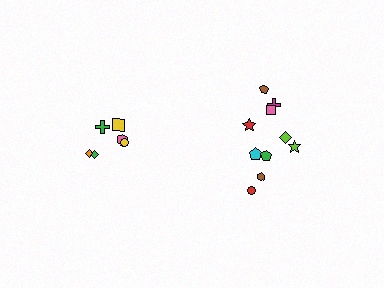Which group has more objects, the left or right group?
The right group.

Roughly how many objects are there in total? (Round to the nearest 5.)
Roughly 15 objects in total.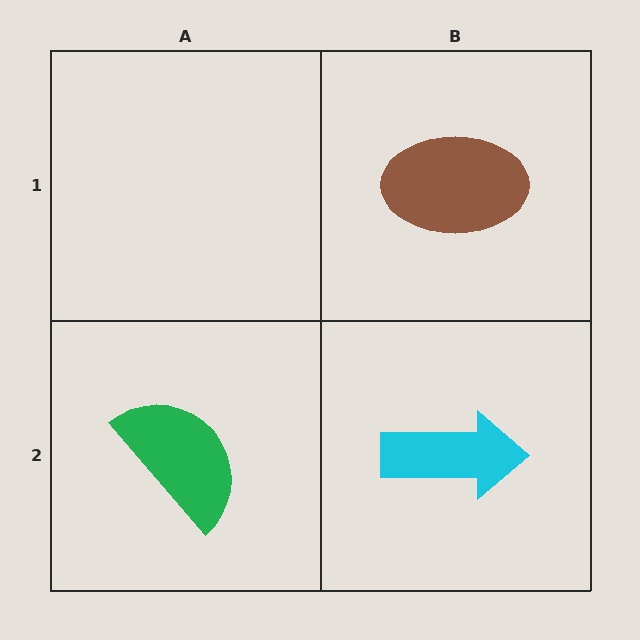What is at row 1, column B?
A brown ellipse.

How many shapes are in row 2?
2 shapes.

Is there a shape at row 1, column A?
No, that cell is empty.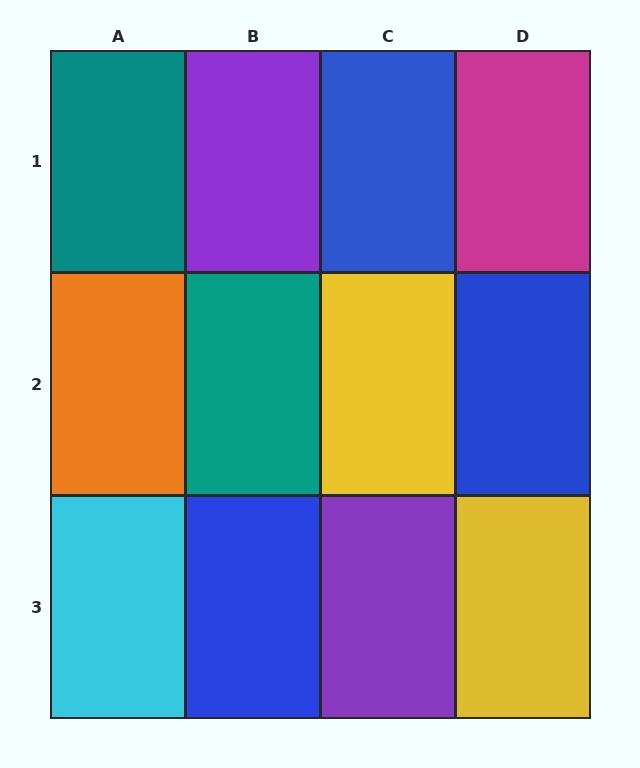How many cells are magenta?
1 cell is magenta.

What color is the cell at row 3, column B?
Blue.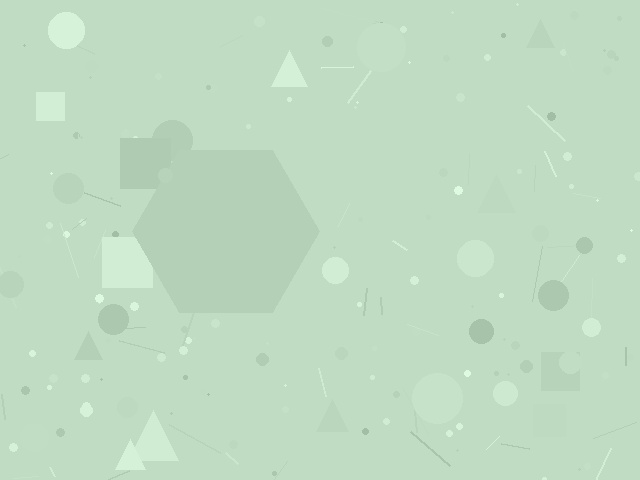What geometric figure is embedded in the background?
A hexagon is embedded in the background.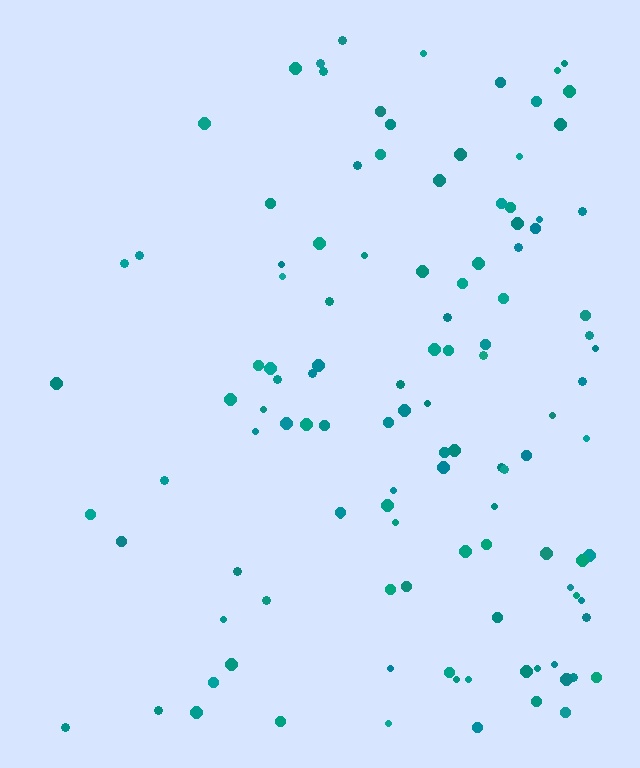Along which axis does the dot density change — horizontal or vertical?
Horizontal.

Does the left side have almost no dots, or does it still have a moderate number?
Still a moderate number, just noticeably fewer than the right.